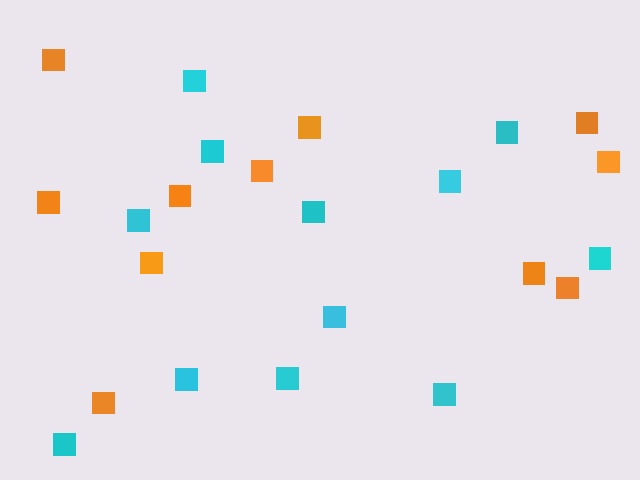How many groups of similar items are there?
There are 2 groups: one group of orange squares (11) and one group of cyan squares (12).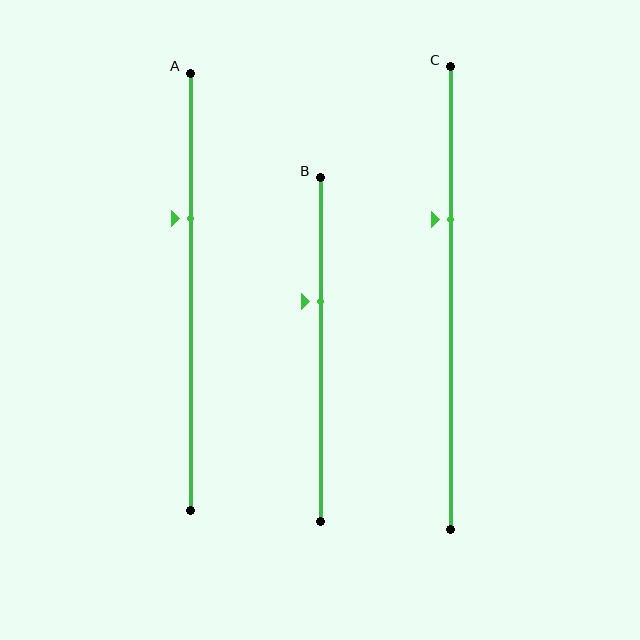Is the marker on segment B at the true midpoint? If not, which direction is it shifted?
No, the marker on segment B is shifted upward by about 14% of the segment length.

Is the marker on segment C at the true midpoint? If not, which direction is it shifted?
No, the marker on segment C is shifted upward by about 17% of the segment length.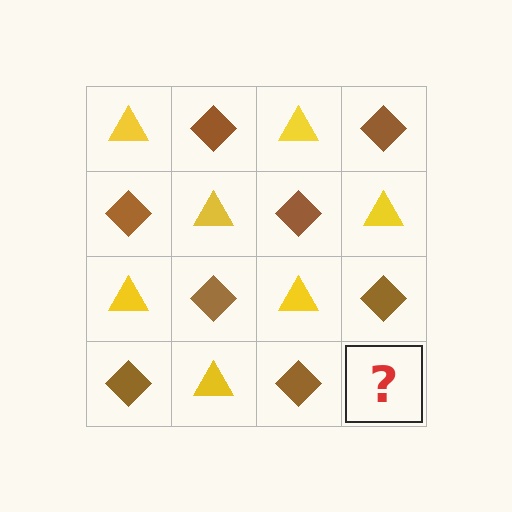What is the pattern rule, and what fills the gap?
The rule is that it alternates yellow triangle and brown diamond in a checkerboard pattern. The gap should be filled with a yellow triangle.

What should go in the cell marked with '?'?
The missing cell should contain a yellow triangle.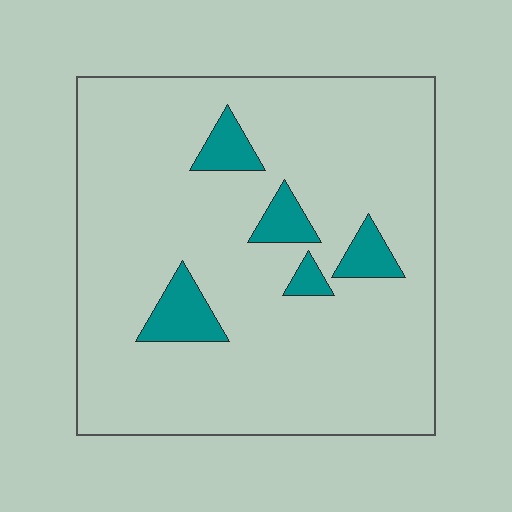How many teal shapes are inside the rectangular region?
5.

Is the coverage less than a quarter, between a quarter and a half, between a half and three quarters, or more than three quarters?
Less than a quarter.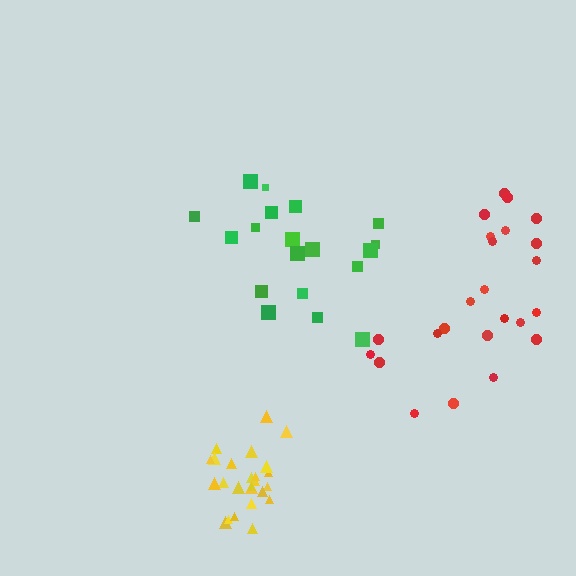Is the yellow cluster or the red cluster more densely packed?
Yellow.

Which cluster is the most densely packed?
Yellow.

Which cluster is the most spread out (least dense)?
Red.